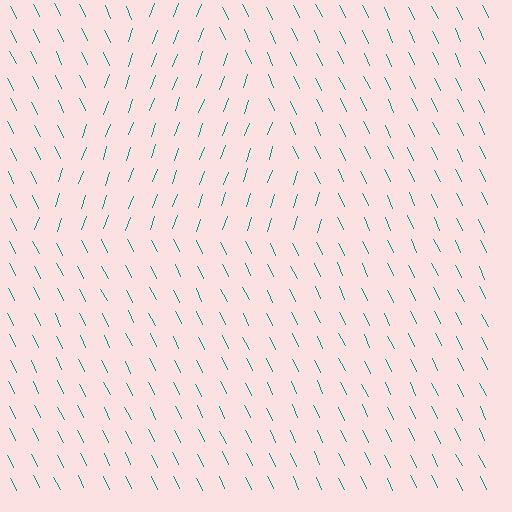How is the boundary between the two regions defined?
The boundary is defined purely by a change in line orientation (approximately 45 degrees difference). All lines are the same color and thickness.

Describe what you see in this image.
The image is filled with small teal line segments. A triangle region in the image has lines oriented differently from the surrounding lines, creating a visible texture boundary.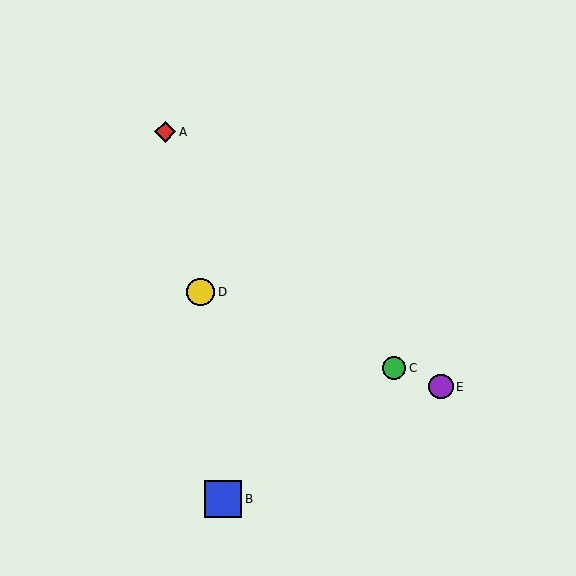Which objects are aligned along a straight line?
Objects C, D, E are aligned along a straight line.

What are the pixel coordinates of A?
Object A is at (165, 132).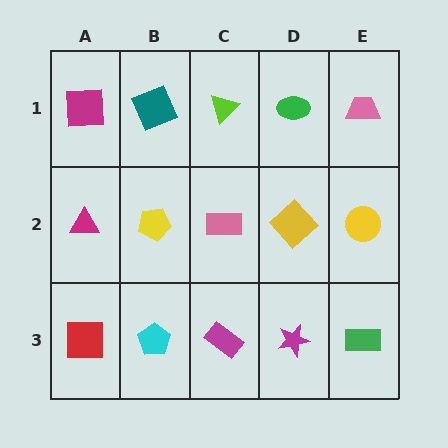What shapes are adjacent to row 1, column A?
A magenta triangle (row 2, column A), a teal square (row 1, column B).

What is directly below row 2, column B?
A cyan pentagon.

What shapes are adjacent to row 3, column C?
A pink rectangle (row 2, column C), a cyan pentagon (row 3, column B), a magenta star (row 3, column D).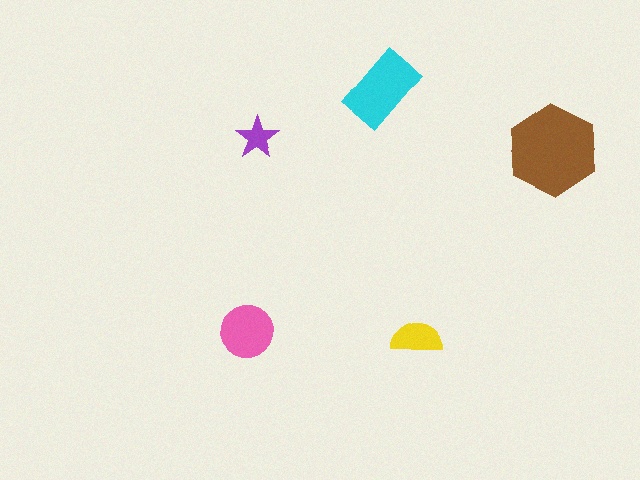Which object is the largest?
The brown hexagon.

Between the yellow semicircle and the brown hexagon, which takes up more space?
The brown hexagon.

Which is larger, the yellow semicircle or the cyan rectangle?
The cyan rectangle.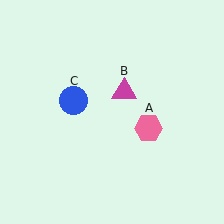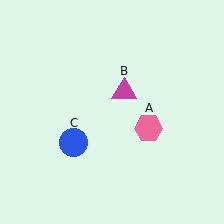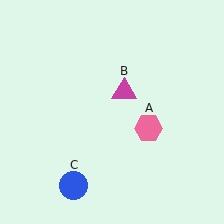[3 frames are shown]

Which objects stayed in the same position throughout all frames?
Pink hexagon (object A) and magenta triangle (object B) remained stationary.